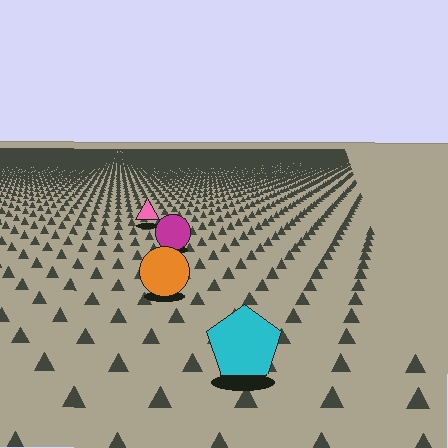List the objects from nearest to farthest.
From nearest to farthest: the cyan pentagon, the orange circle, the magenta circle, the pink triangle.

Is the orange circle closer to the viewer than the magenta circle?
Yes. The orange circle is closer — you can tell from the texture gradient: the ground texture is coarser near it.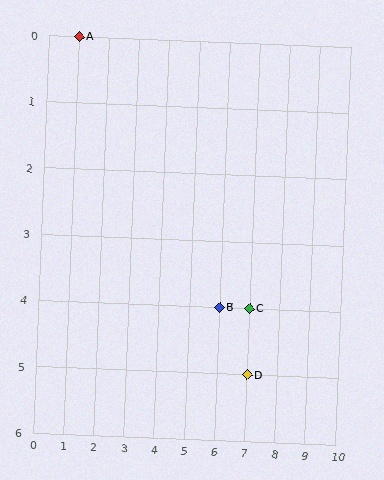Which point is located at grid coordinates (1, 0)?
Point A is at (1, 0).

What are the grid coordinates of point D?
Point D is at grid coordinates (7, 5).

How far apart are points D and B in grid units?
Points D and B are 1 column and 1 row apart (about 1.4 grid units diagonally).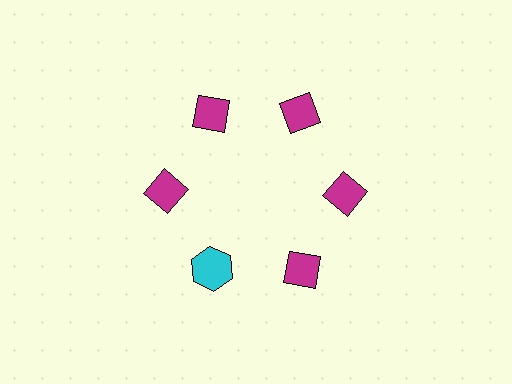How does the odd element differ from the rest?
It differs in both color (cyan instead of magenta) and shape (hexagon instead of diamond).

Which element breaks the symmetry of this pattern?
The cyan hexagon at roughly the 7 o'clock position breaks the symmetry. All other shapes are magenta diamonds.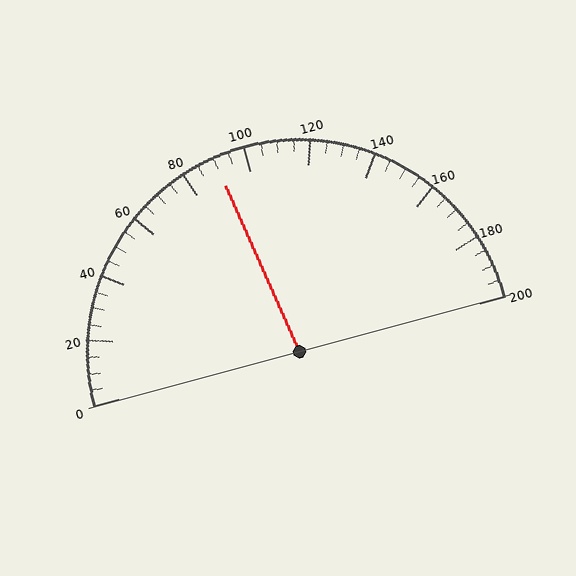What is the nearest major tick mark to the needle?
The nearest major tick mark is 80.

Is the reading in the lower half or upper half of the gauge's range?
The reading is in the lower half of the range (0 to 200).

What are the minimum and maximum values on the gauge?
The gauge ranges from 0 to 200.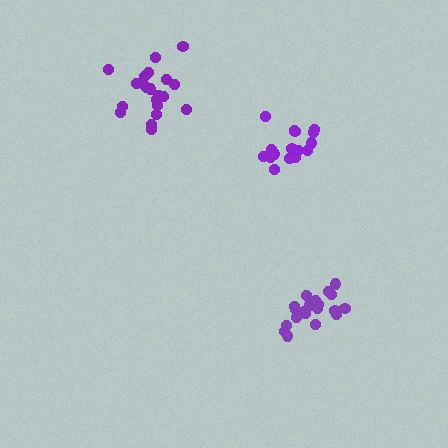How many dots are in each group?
Group 1: 19 dots, Group 2: 20 dots, Group 3: 21 dots (60 total).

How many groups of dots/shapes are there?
There are 3 groups.